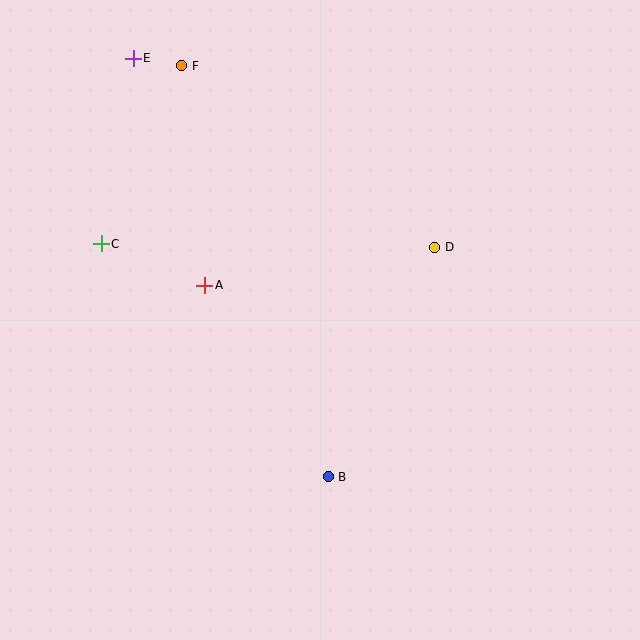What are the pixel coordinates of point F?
Point F is at (182, 66).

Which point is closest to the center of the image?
Point A at (205, 285) is closest to the center.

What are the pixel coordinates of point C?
Point C is at (101, 244).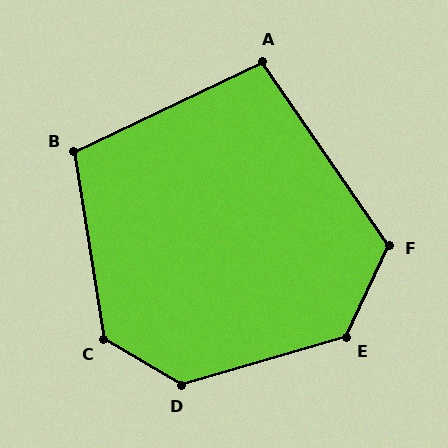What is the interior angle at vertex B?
Approximately 106 degrees (obtuse).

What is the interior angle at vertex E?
Approximately 131 degrees (obtuse).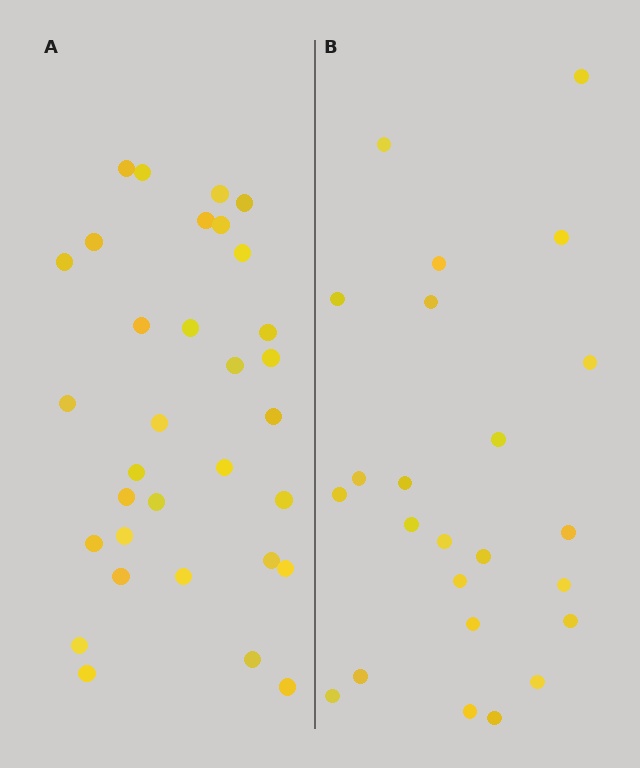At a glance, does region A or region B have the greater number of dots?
Region A (the left region) has more dots.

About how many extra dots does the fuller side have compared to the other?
Region A has roughly 8 or so more dots than region B.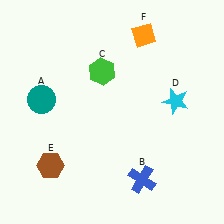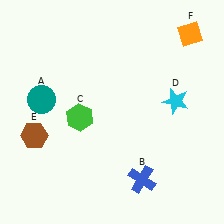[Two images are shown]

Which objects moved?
The objects that moved are: the green hexagon (C), the brown hexagon (E), the orange diamond (F).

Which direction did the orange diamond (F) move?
The orange diamond (F) moved right.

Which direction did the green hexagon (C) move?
The green hexagon (C) moved down.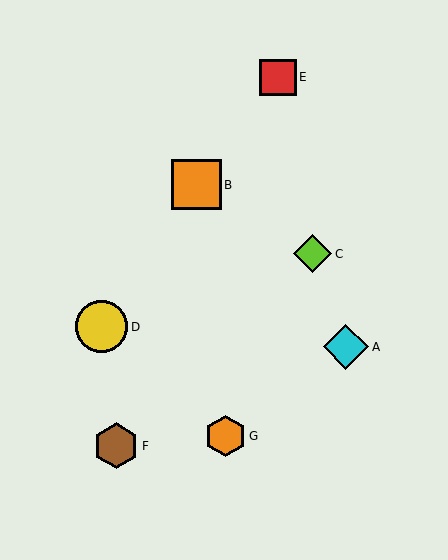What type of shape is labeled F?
Shape F is a brown hexagon.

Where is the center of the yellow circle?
The center of the yellow circle is at (102, 327).